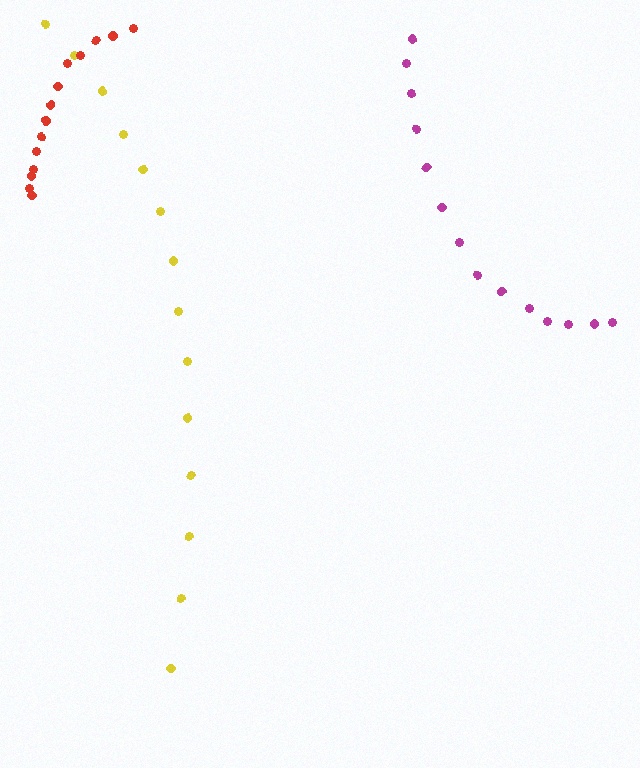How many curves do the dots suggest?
There are 3 distinct paths.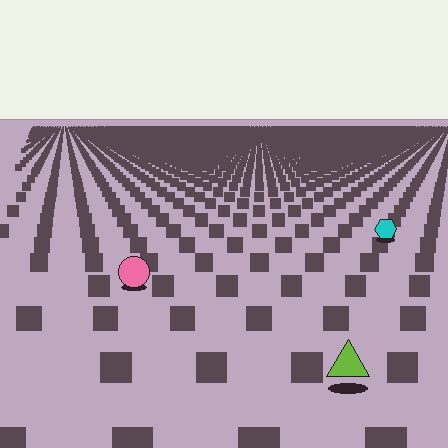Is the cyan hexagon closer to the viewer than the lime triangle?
No. The lime triangle is closer — you can tell from the texture gradient: the ground texture is coarser near it.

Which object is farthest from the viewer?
The cyan hexagon is farthest from the viewer. It appears smaller and the ground texture around it is denser.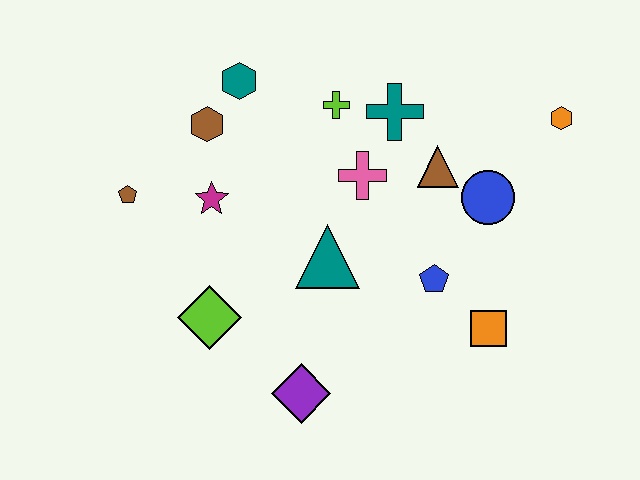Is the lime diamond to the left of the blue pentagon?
Yes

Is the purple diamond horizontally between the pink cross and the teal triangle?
No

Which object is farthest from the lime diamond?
The orange hexagon is farthest from the lime diamond.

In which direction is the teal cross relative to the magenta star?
The teal cross is to the right of the magenta star.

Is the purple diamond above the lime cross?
No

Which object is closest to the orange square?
The blue pentagon is closest to the orange square.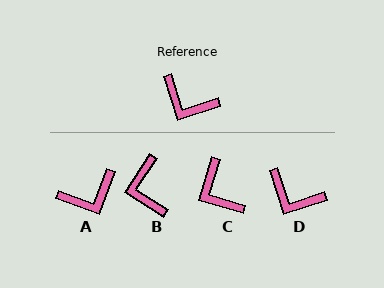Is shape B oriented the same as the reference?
No, it is off by about 51 degrees.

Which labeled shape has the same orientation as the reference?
D.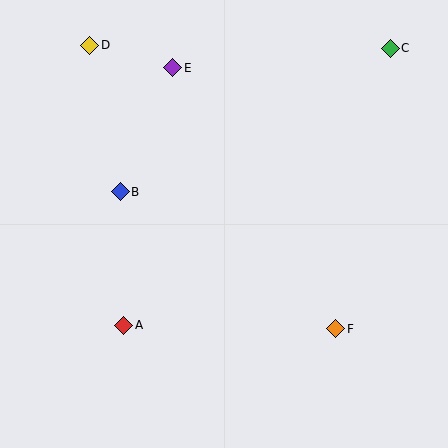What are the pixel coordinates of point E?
Point E is at (173, 68).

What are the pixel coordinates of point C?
Point C is at (390, 48).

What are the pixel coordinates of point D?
Point D is at (90, 45).